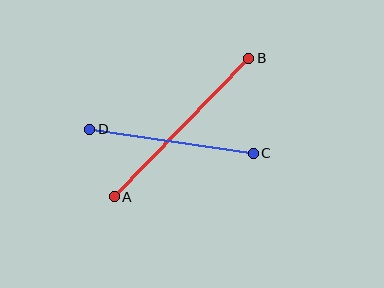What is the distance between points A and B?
The distance is approximately 193 pixels.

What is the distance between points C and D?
The distance is approximately 166 pixels.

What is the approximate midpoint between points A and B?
The midpoint is at approximately (182, 128) pixels.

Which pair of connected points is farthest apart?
Points A and B are farthest apart.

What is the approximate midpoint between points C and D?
The midpoint is at approximately (172, 141) pixels.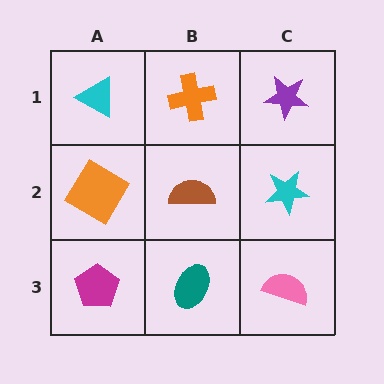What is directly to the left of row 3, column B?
A magenta pentagon.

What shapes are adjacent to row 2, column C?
A purple star (row 1, column C), a pink semicircle (row 3, column C), a brown semicircle (row 2, column B).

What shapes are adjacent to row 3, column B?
A brown semicircle (row 2, column B), a magenta pentagon (row 3, column A), a pink semicircle (row 3, column C).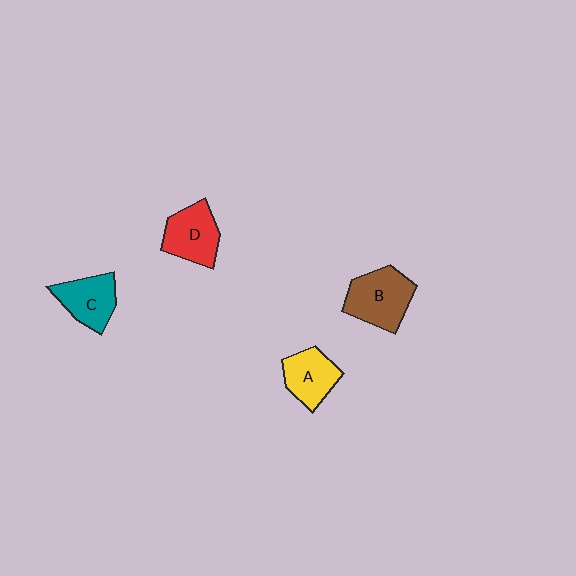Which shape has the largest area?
Shape B (brown).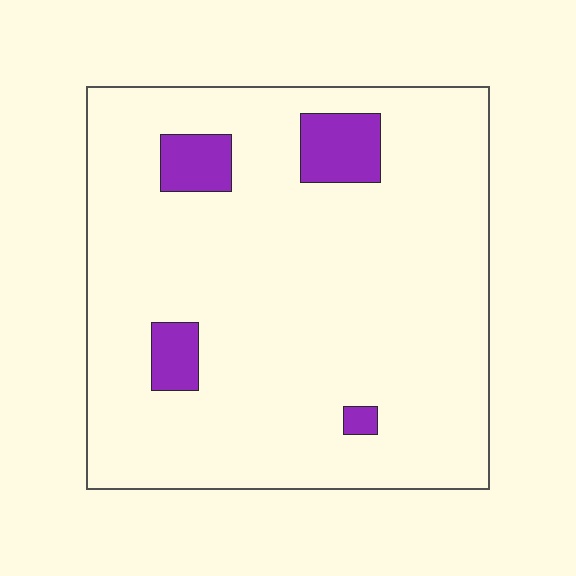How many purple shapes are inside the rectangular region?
4.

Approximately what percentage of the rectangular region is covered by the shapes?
Approximately 10%.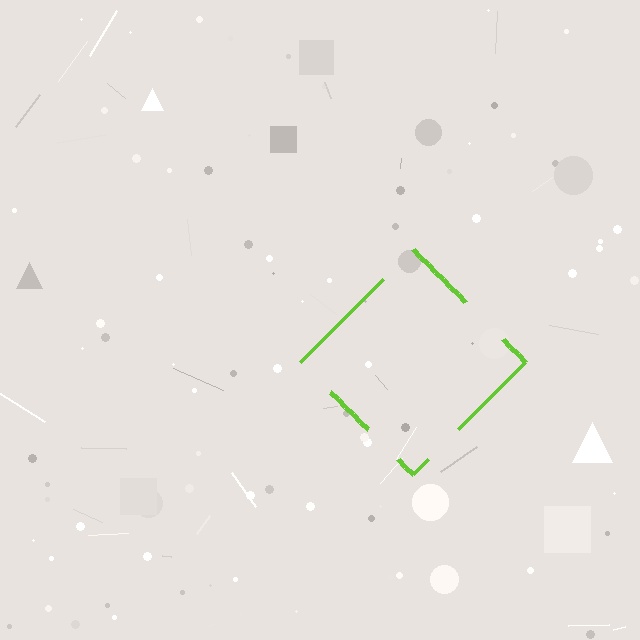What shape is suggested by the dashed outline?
The dashed outline suggests a diamond.